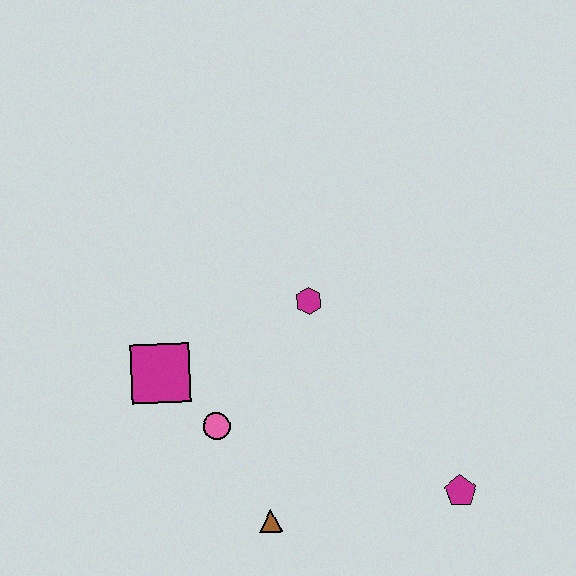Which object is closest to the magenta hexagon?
The pink circle is closest to the magenta hexagon.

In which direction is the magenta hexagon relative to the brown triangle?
The magenta hexagon is above the brown triangle.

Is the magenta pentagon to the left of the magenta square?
No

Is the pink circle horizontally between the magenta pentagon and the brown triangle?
No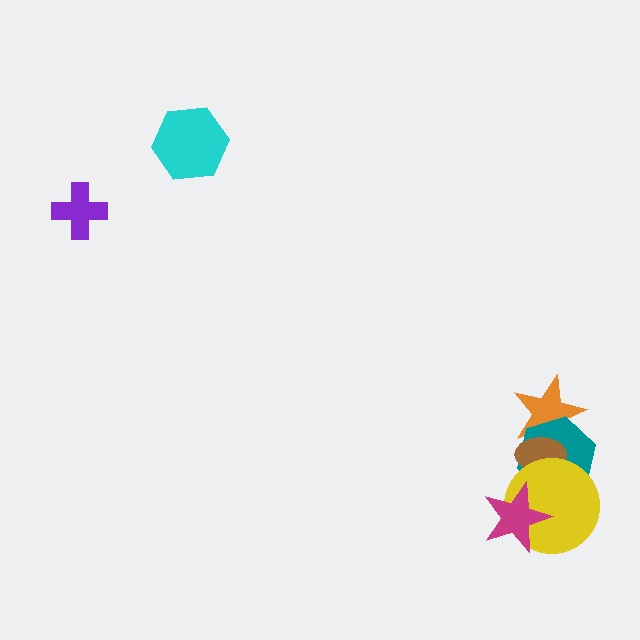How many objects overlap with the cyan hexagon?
0 objects overlap with the cyan hexagon.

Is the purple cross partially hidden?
No, no other shape covers it.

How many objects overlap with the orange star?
2 objects overlap with the orange star.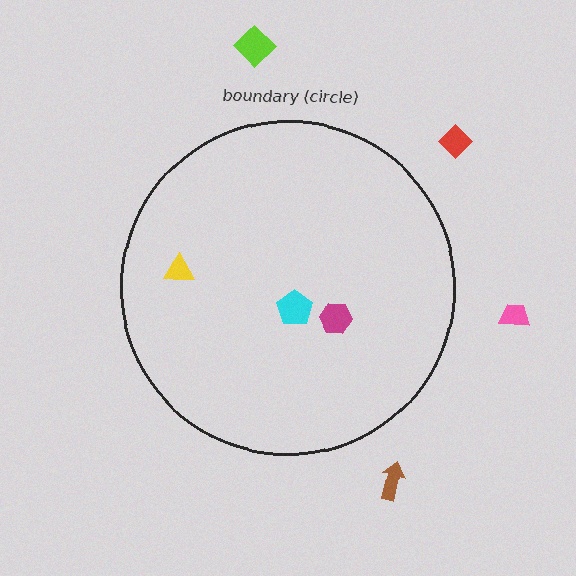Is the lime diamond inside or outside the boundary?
Outside.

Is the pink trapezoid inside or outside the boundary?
Outside.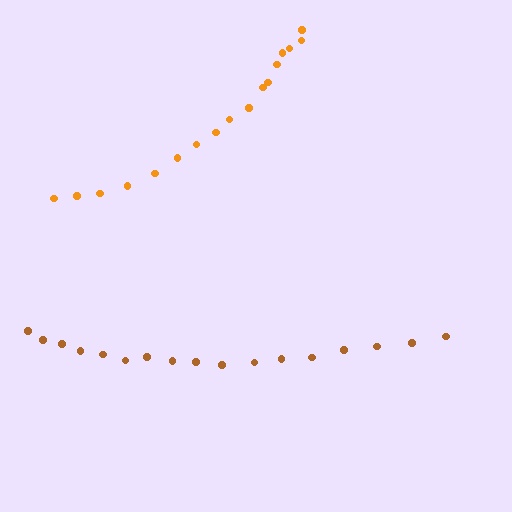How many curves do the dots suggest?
There are 2 distinct paths.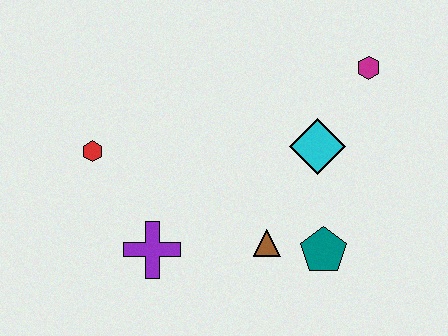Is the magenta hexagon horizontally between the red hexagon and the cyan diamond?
No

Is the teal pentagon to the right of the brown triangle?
Yes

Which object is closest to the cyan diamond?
The magenta hexagon is closest to the cyan diamond.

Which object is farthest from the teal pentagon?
The red hexagon is farthest from the teal pentagon.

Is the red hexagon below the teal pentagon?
No